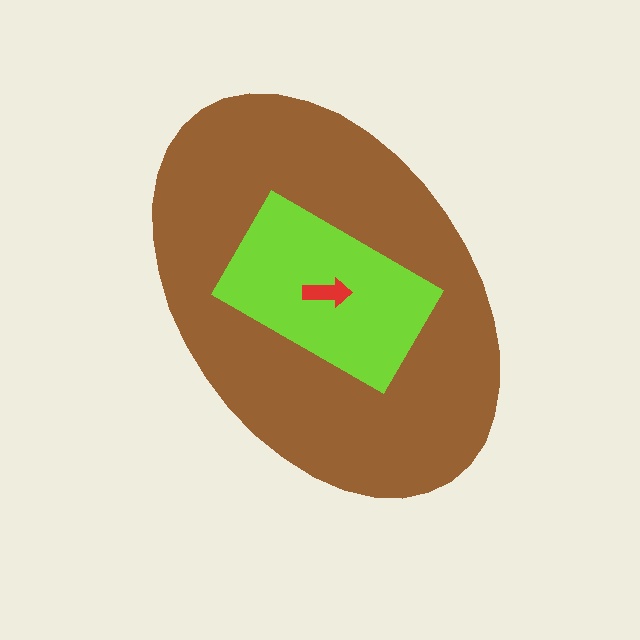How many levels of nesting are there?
3.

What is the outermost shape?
The brown ellipse.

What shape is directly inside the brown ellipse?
The lime rectangle.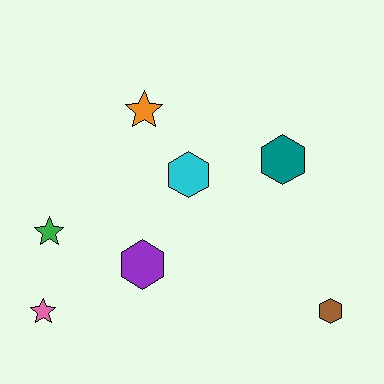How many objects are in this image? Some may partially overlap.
There are 7 objects.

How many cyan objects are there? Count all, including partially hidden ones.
There is 1 cyan object.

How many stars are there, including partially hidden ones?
There are 3 stars.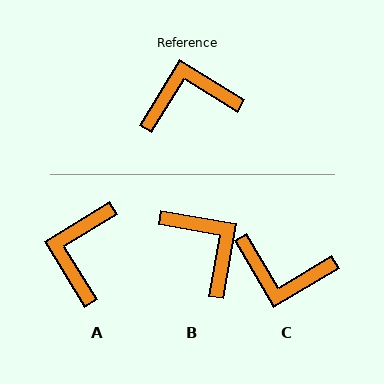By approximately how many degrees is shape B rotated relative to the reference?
Approximately 69 degrees clockwise.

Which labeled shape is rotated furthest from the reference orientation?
C, about 152 degrees away.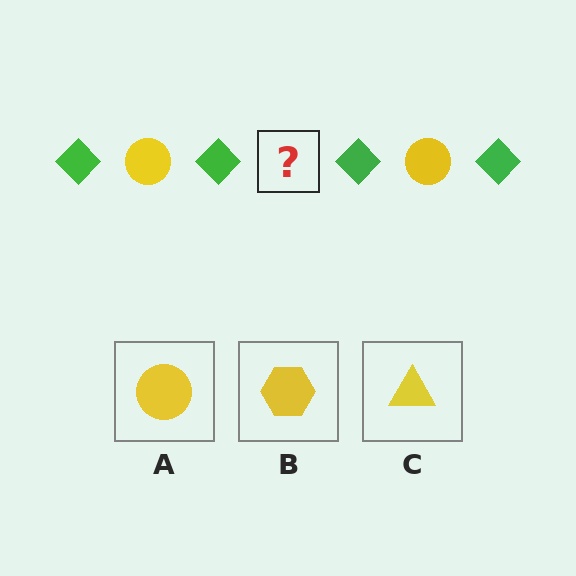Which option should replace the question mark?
Option A.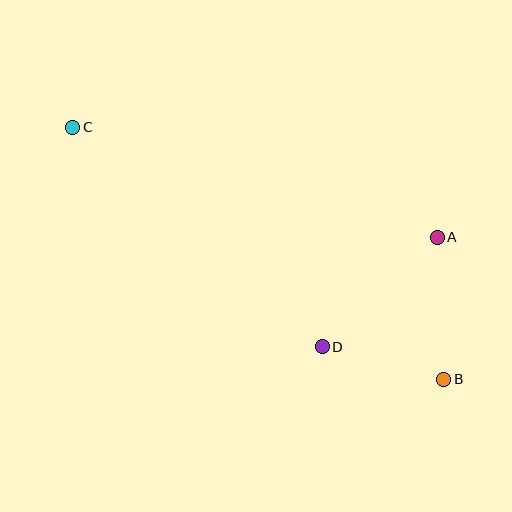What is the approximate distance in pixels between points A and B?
The distance between A and B is approximately 142 pixels.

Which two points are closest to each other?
Points B and D are closest to each other.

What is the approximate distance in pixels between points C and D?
The distance between C and D is approximately 332 pixels.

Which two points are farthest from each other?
Points B and C are farthest from each other.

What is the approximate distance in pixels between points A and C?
The distance between A and C is approximately 381 pixels.